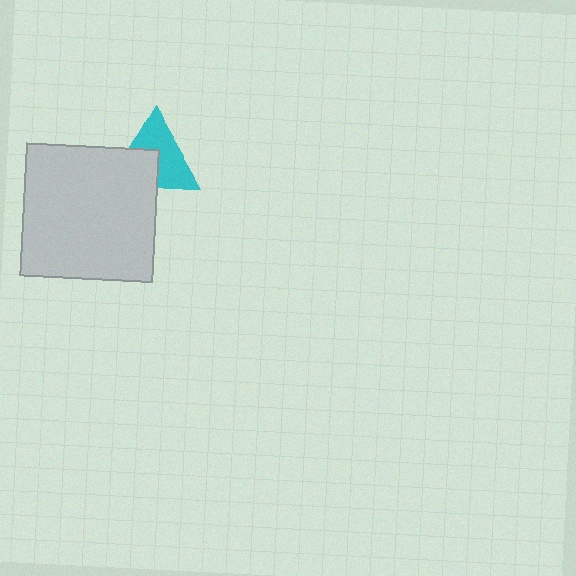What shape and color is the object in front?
The object in front is a light gray square.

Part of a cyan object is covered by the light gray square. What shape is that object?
It is a triangle.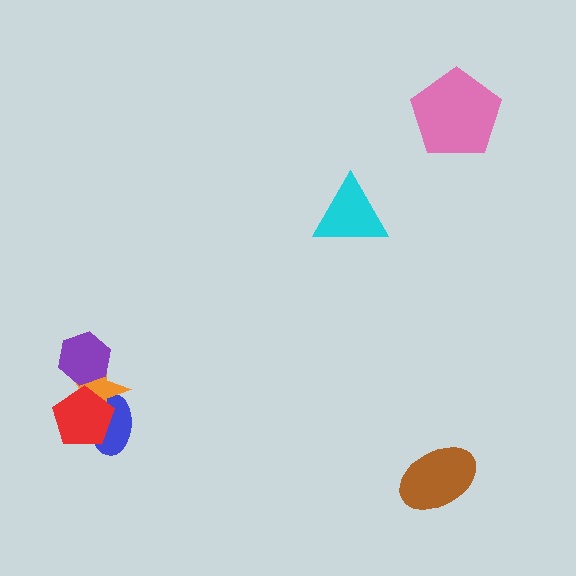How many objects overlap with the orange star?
3 objects overlap with the orange star.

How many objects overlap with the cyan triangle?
0 objects overlap with the cyan triangle.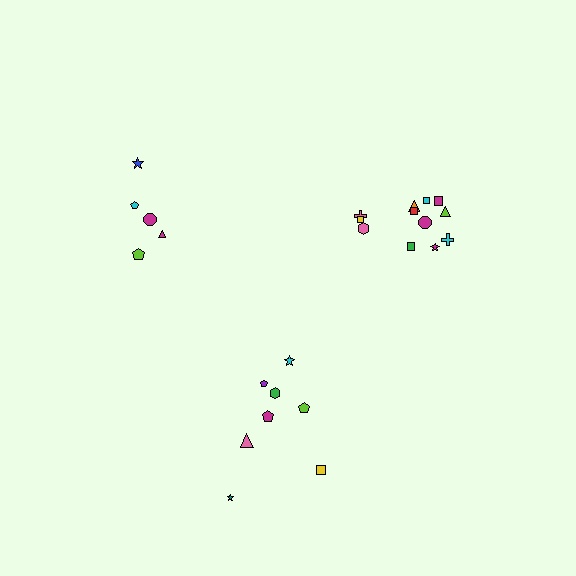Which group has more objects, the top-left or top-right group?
The top-right group.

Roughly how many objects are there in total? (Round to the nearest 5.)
Roughly 25 objects in total.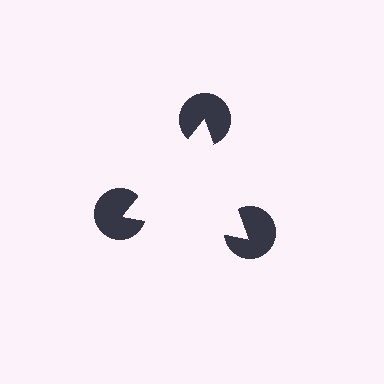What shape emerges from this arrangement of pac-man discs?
An illusory triangle — its edges are inferred from the aligned wedge cuts in the pac-man discs, not physically drawn.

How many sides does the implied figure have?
3 sides.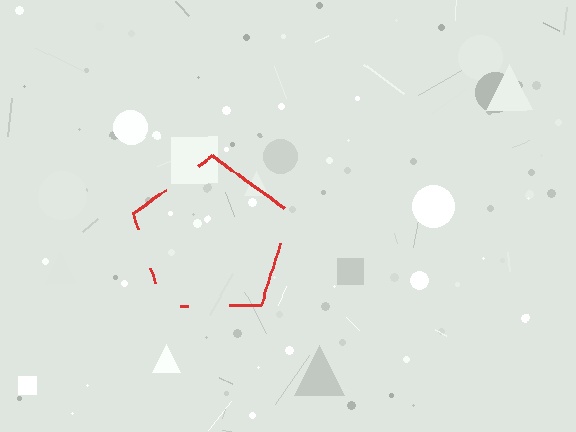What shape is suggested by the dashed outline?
The dashed outline suggests a pentagon.